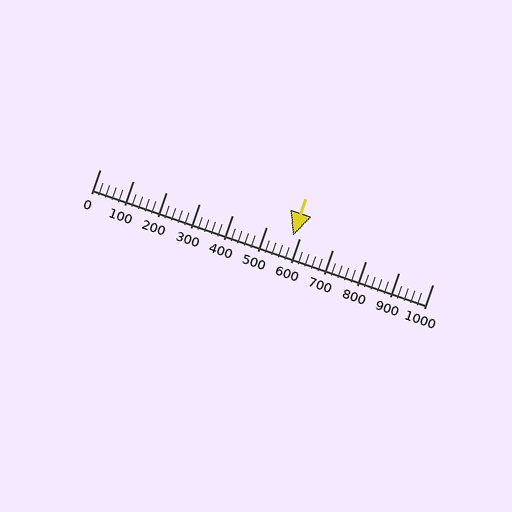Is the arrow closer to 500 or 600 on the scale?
The arrow is closer to 600.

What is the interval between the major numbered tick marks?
The major tick marks are spaced 100 units apart.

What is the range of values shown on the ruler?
The ruler shows values from 0 to 1000.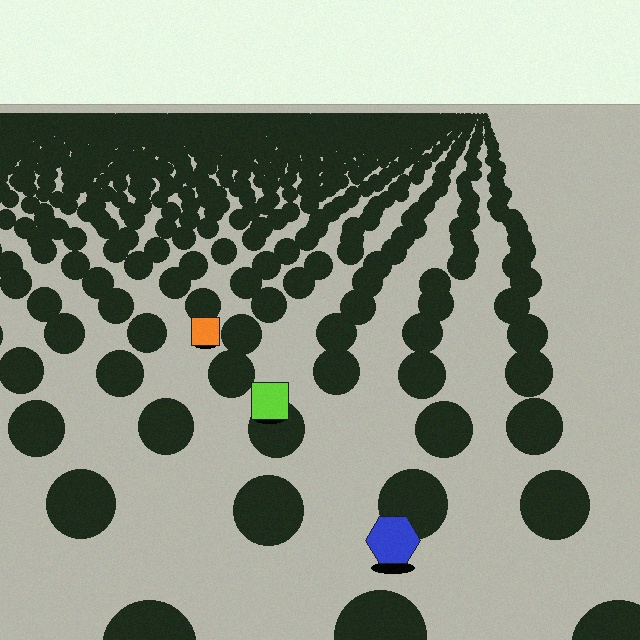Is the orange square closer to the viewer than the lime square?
No. The lime square is closer — you can tell from the texture gradient: the ground texture is coarser near it.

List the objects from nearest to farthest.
From nearest to farthest: the blue hexagon, the lime square, the orange square.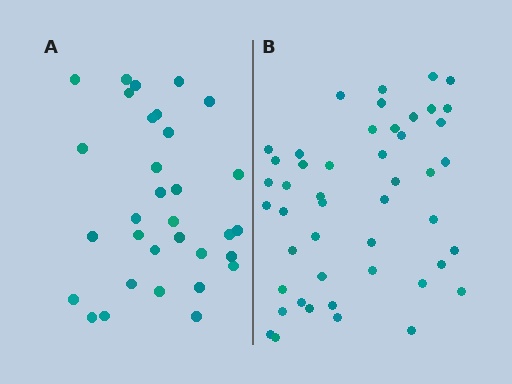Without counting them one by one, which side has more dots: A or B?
Region B (the right region) has more dots.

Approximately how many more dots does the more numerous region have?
Region B has approximately 15 more dots than region A.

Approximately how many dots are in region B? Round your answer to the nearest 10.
About 50 dots. (The exact count is 47, which rounds to 50.)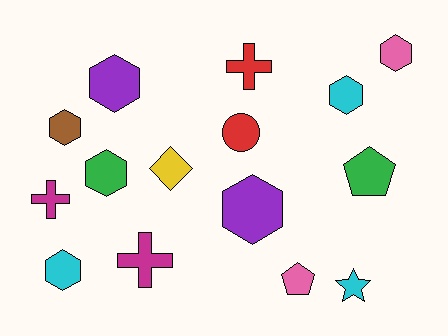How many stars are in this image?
There is 1 star.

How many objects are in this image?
There are 15 objects.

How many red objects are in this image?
There are 2 red objects.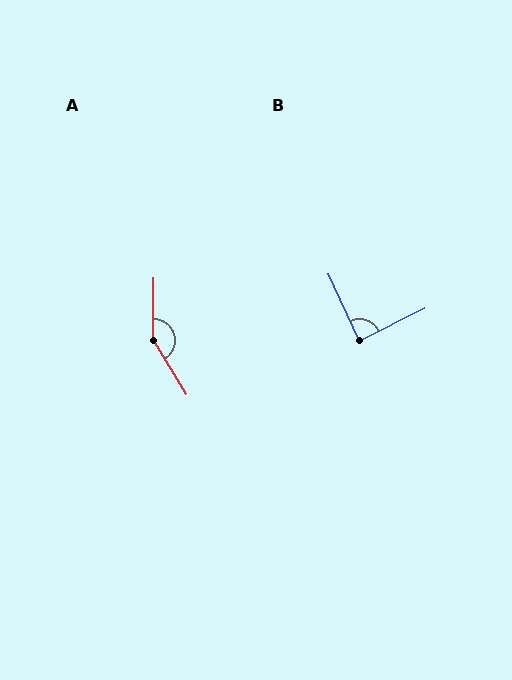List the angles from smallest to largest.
B (88°), A (148°).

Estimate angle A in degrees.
Approximately 148 degrees.